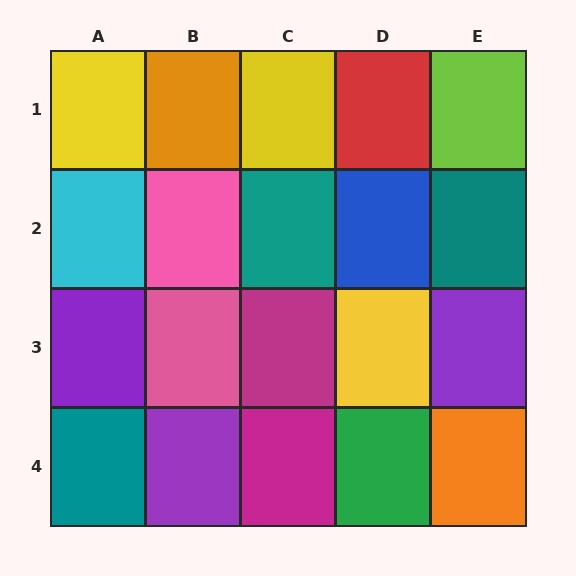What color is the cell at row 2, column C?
Teal.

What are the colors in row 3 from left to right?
Purple, pink, magenta, yellow, purple.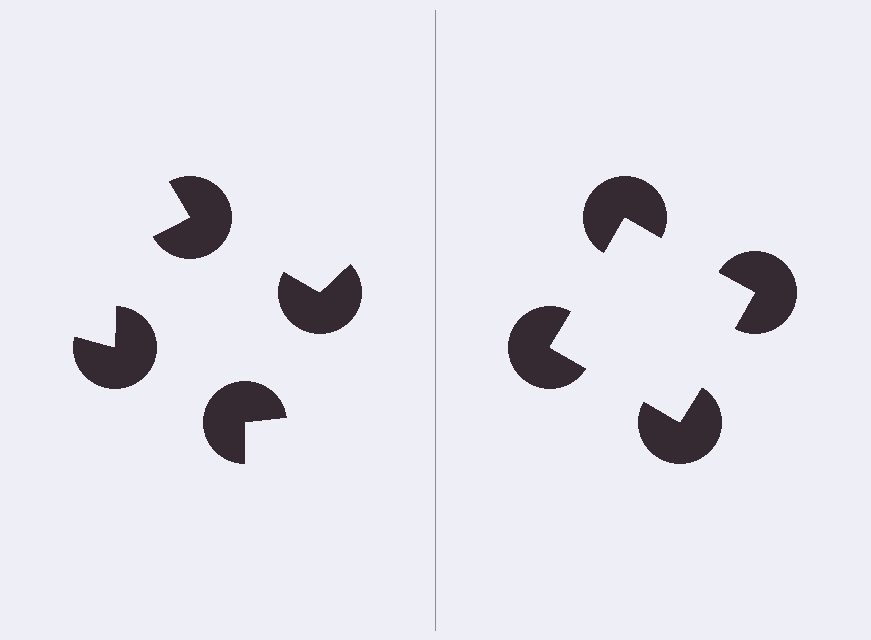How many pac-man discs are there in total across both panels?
8 — 4 on each side.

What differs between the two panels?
The pac-man discs are positioned identically on both sides; only the wedge orientations differ. On the right they align to a square; on the left they are misaligned.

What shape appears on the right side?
An illusory square.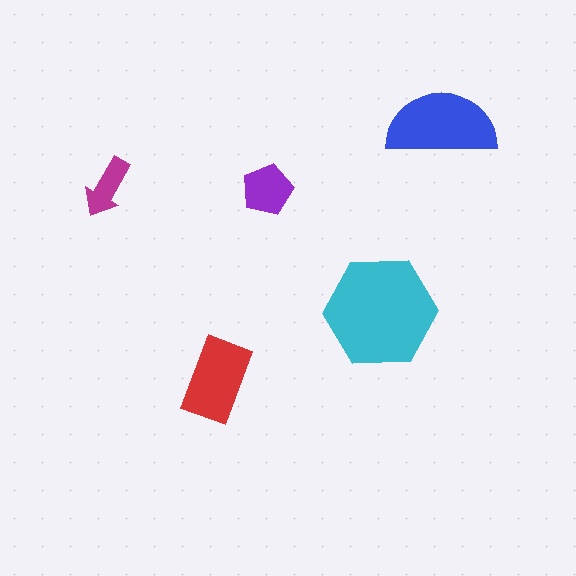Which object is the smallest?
The magenta arrow.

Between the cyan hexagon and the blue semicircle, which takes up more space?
The cyan hexagon.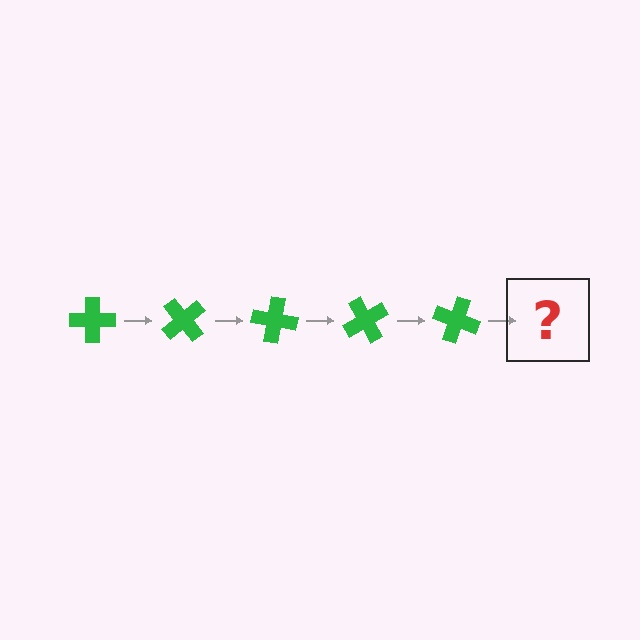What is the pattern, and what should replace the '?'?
The pattern is that the cross rotates 50 degrees each step. The '?' should be a green cross rotated 250 degrees.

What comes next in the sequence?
The next element should be a green cross rotated 250 degrees.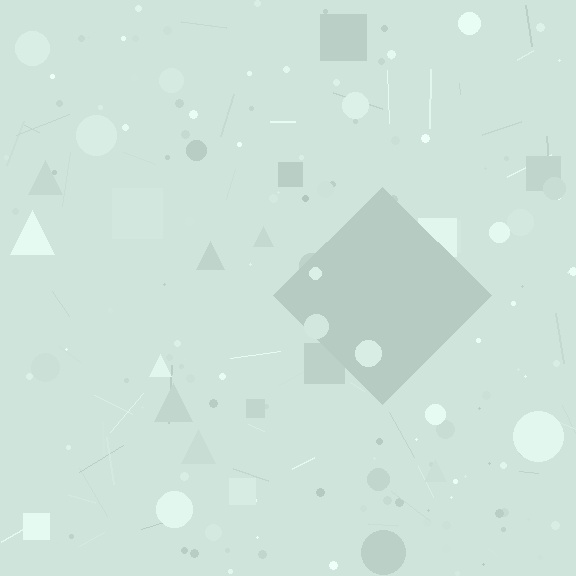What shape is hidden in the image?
A diamond is hidden in the image.